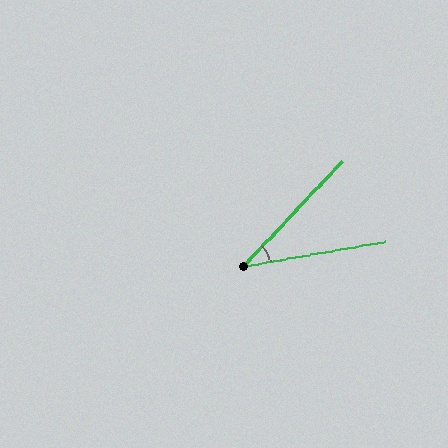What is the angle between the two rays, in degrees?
Approximately 37 degrees.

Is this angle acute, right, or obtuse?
It is acute.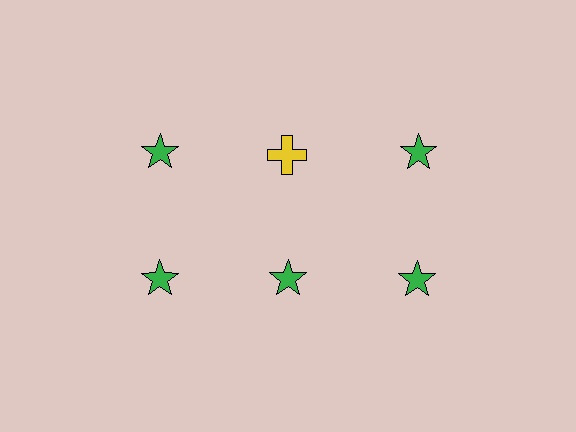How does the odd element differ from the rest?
It differs in both color (yellow instead of green) and shape (cross instead of star).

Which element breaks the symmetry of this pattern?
The yellow cross in the top row, second from left column breaks the symmetry. All other shapes are green stars.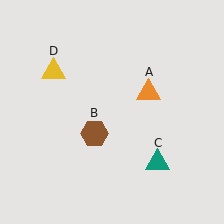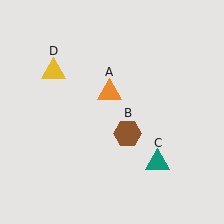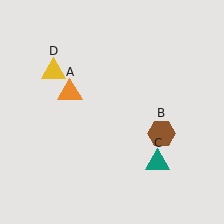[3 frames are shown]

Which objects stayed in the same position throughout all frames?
Teal triangle (object C) and yellow triangle (object D) remained stationary.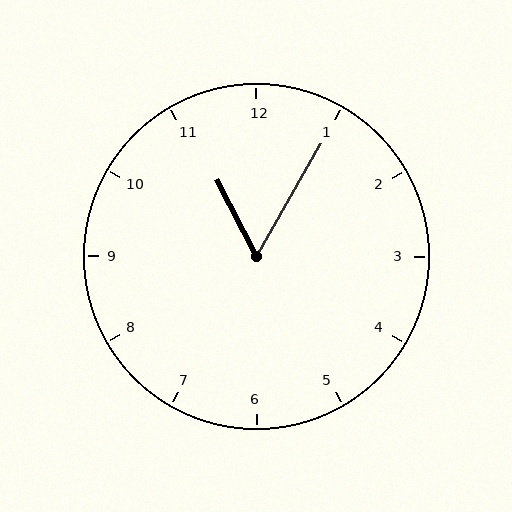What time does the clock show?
11:05.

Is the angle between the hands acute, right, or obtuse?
It is acute.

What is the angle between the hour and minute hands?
Approximately 58 degrees.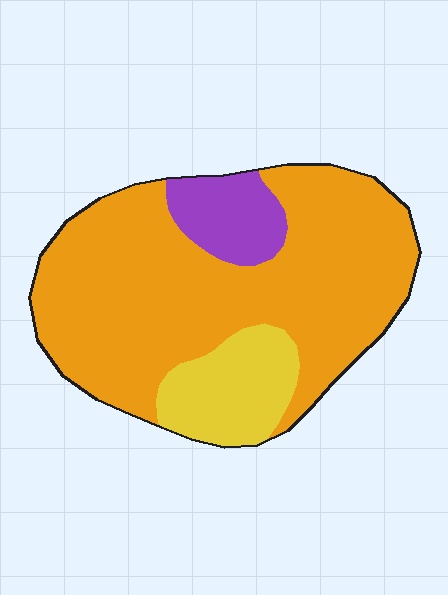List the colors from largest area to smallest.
From largest to smallest: orange, yellow, purple.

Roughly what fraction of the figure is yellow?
Yellow covers about 15% of the figure.